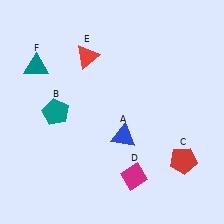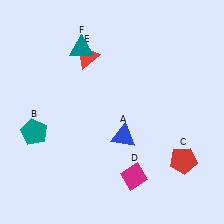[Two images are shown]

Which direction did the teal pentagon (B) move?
The teal pentagon (B) moved left.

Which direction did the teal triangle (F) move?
The teal triangle (F) moved right.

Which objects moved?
The objects that moved are: the teal pentagon (B), the teal triangle (F).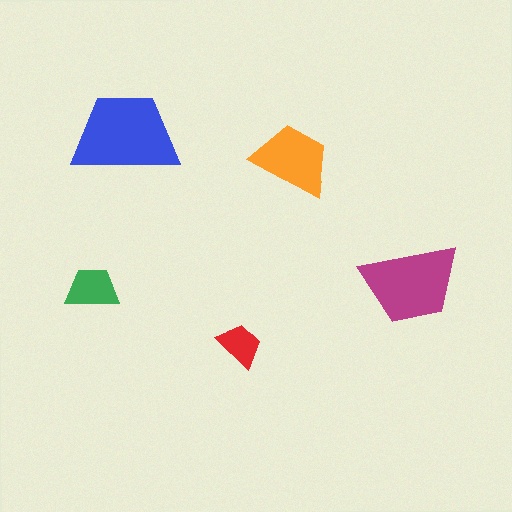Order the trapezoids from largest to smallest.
the blue one, the magenta one, the orange one, the green one, the red one.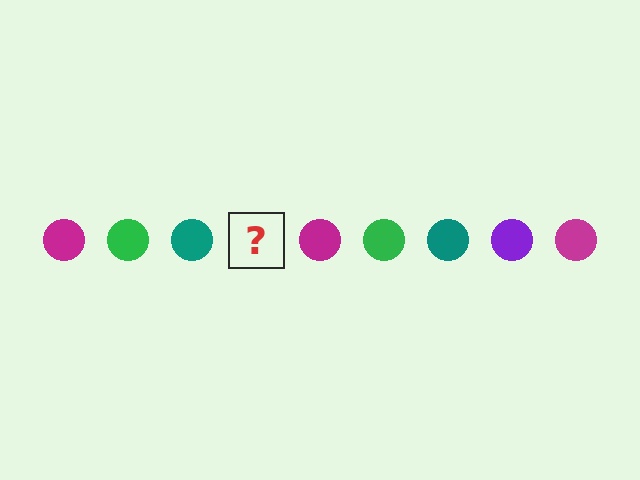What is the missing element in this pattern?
The missing element is a purple circle.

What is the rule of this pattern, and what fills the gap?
The rule is that the pattern cycles through magenta, green, teal, purple circles. The gap should be filled with a purple circle.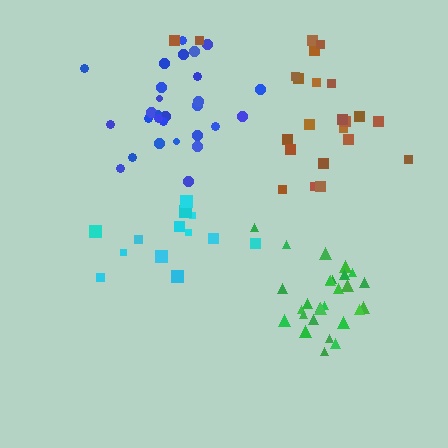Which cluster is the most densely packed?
Green.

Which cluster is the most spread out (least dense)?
Brown.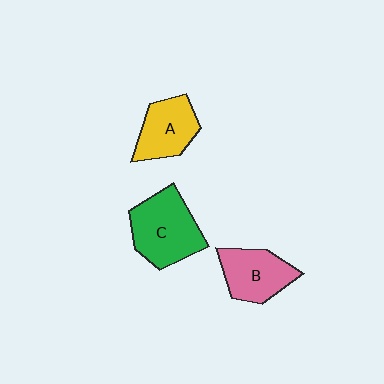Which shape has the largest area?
Shape C (green).